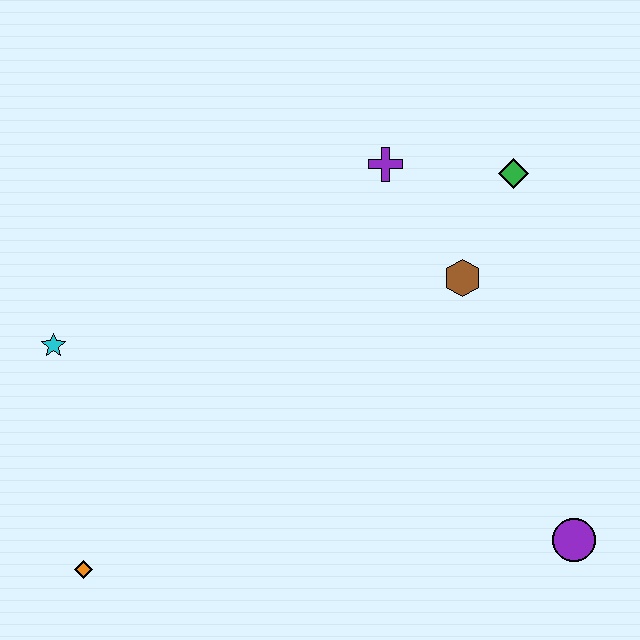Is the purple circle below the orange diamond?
No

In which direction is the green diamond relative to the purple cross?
The green diamond is to the right of the purple cross.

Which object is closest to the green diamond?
The brown hexagon is closest to the green diamond.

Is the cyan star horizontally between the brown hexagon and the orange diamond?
No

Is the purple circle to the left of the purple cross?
No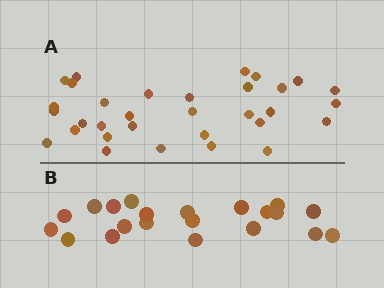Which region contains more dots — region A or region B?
Region A (the top region) has more dots.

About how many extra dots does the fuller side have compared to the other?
Region A has roughly 12 or so more dots than region B.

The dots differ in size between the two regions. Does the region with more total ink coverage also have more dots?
No. Region B has more total ink coverage because its dots are larger, but region A actually contains more individual dots. Total area can be misleading — the number of items is what matters here.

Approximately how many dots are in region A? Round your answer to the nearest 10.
About 30 dots. (The exact count is 32, which rounds to 30.)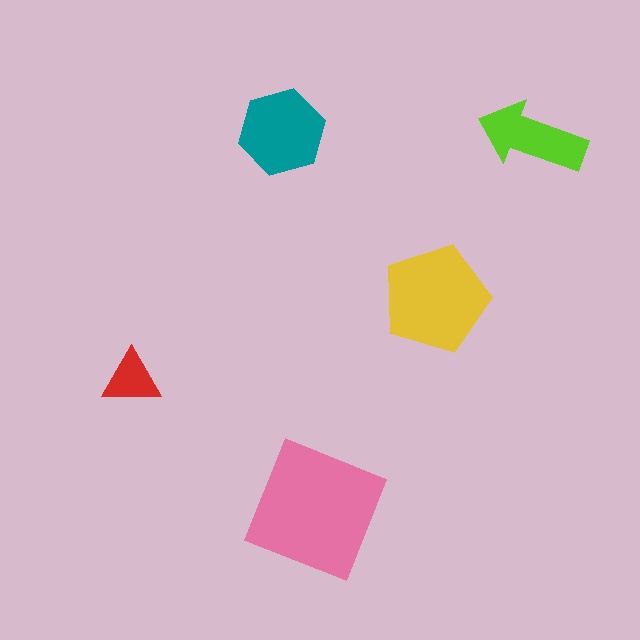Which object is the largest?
The pink square.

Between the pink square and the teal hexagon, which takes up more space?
The pink square.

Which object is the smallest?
The red triangle.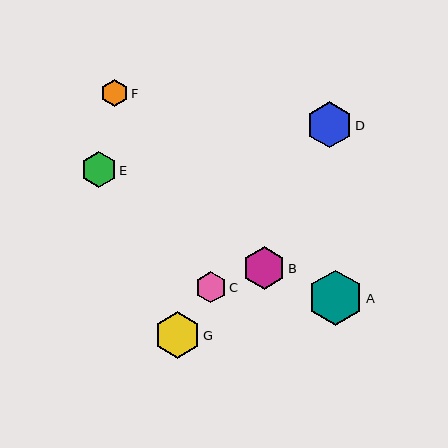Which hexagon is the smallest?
Hexagon F is the smallest with a size of approximately 27 pixels.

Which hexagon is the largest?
Hexagon A is the largest with a size of approximately 55 pixels.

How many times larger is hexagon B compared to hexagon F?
Hexagon B is approximately 1.6 times the size of hexagon F.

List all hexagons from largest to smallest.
From largest to smallest: A, G, D, B, E, C, F.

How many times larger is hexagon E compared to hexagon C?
Hexagon E is approximately 1.1 times the size of hexagon C.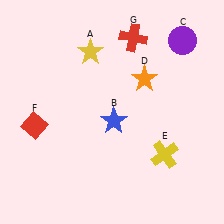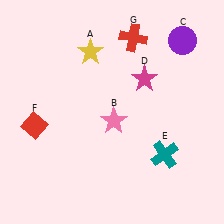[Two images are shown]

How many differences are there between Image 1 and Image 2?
There are 3 differences between the two images.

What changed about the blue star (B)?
In Image 1, B is blue. In Image 2, it changed to pink.